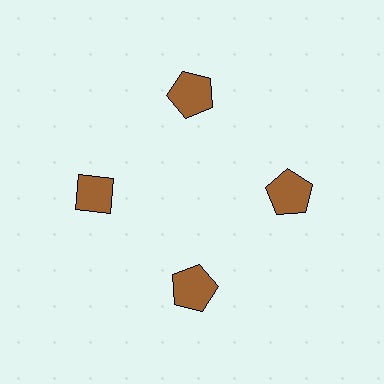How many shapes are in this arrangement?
There are 4 shapes arranged in a ring pattern.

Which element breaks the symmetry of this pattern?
The brown diamond at roughly the 9 o'clock position breaks the symmetry. All other shapes are brown pentagons.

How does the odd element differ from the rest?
It has a different shape: diamond instead of pentagon.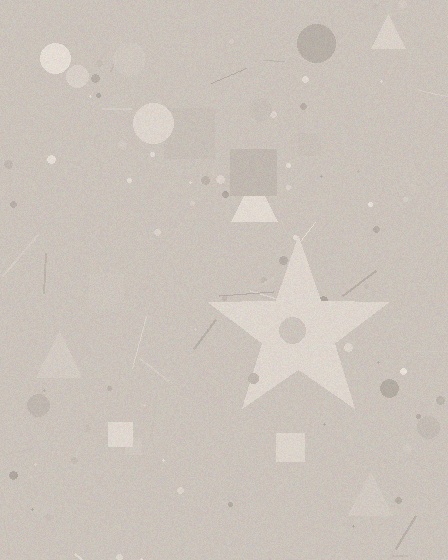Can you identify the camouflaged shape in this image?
The camouflaged shape is a star.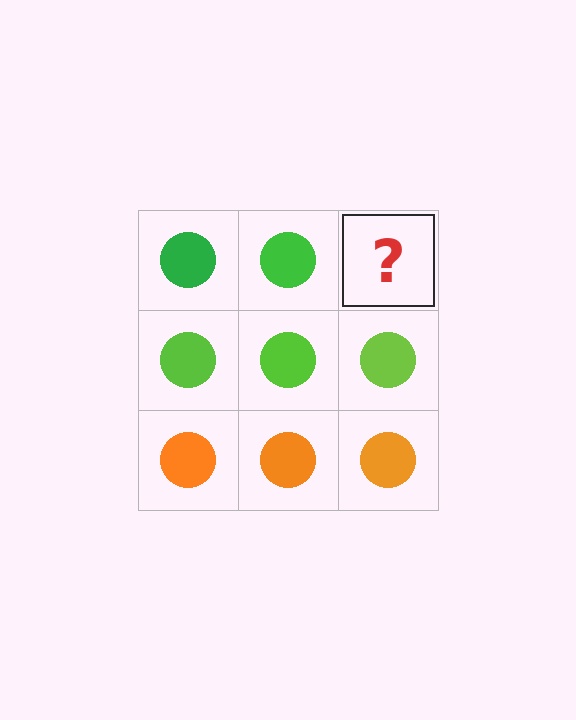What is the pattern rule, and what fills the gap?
The rule is that each row has a consistent color. The gap should be filled with a green circle.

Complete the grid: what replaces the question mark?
The question mark should be replaced with a green circle.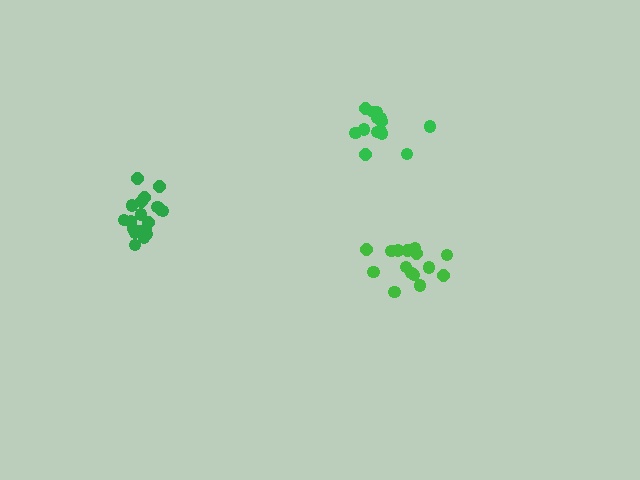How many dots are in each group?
Group 1: 15 dots, Group 2: 14 dots, Group 3: 19 dots (48 total).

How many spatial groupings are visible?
There are 3 spatial groupings.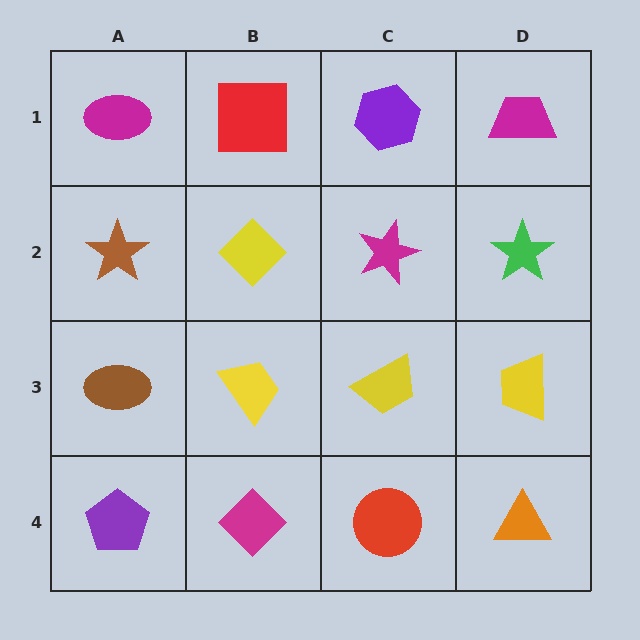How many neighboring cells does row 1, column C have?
3.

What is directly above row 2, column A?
A magenta ellipse.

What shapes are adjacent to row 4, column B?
A yellow trapezoid (row 3, column B), a purple pentagon (row 4, column A), a red circle (row 4, column C).